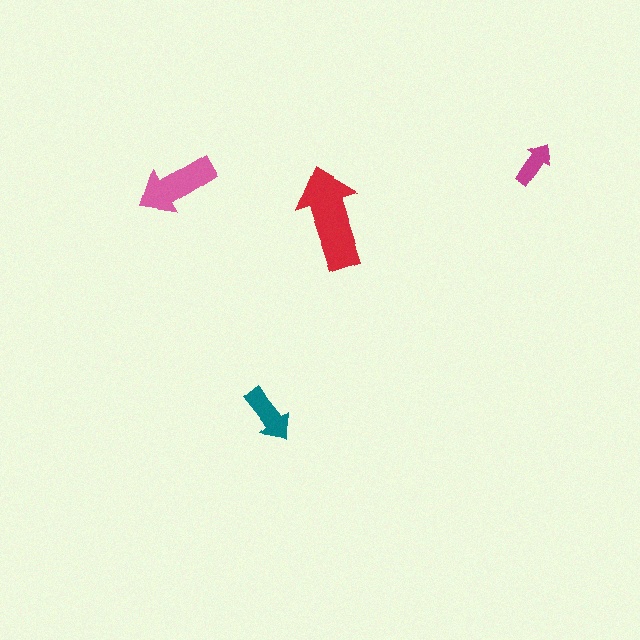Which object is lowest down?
The teal arrow is bottommost.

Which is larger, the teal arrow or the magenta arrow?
The teal one.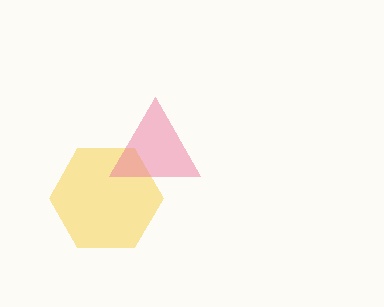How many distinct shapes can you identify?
There are 2 distinct shapes: a yellow hexagon, a pink triangle.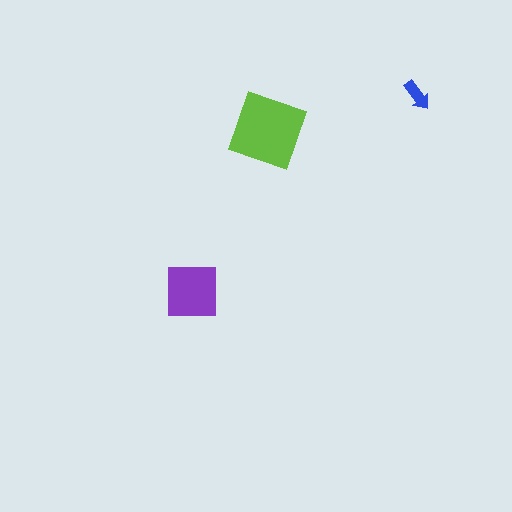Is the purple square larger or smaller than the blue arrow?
Larger.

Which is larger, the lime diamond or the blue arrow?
The lime diamond.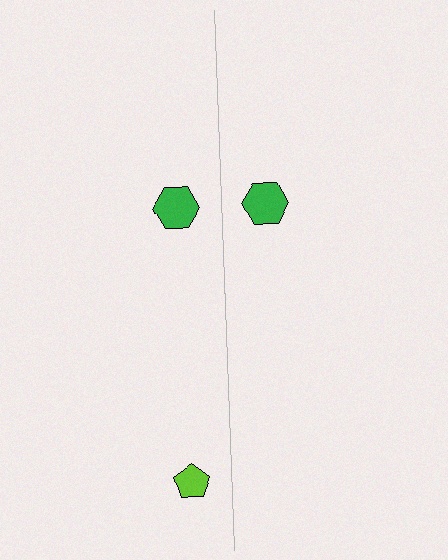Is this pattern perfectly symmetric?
No, the pattern is not perfectly symmetric. A lime pentagon is missing from the right side.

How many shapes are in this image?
There are 3 shapes in this image.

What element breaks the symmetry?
A lime pentagon is missing from the right side.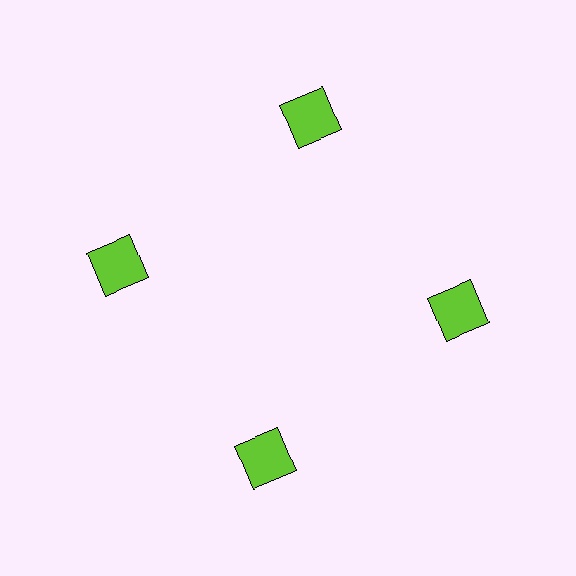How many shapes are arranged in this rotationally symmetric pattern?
There are 4 shapes, arranged in 4 groups of 1.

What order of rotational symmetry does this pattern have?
This pattern has 4-fold rotational symmetry.